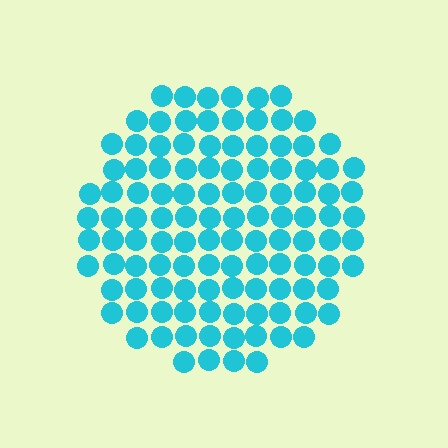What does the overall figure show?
The overall figure shows a circle.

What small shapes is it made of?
It is made of small circles.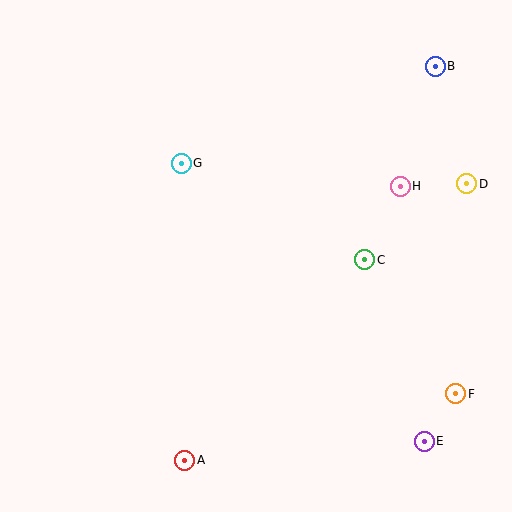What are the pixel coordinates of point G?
Point G is at (181, 163).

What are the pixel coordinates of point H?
Point H is at (400, 186).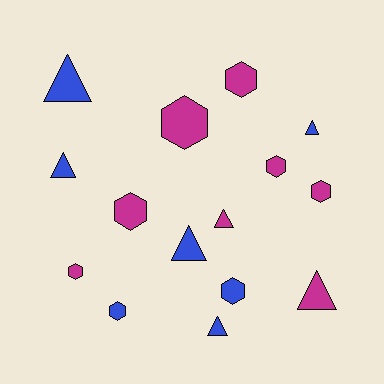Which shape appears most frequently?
Hexagon, with 8 objects.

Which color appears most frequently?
Magenta, with 8 objects.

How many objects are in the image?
There are 15 objects.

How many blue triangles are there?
There are 5 blue triangles.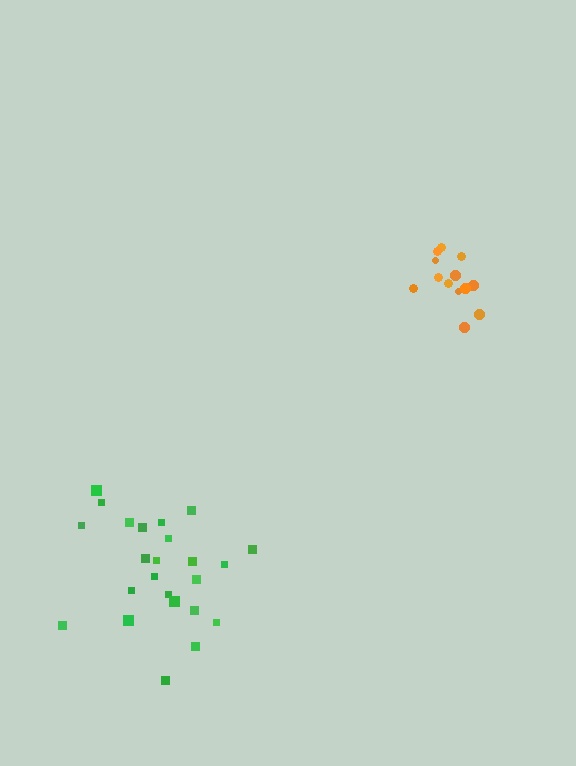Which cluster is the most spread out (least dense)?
Green.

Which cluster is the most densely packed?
Orange.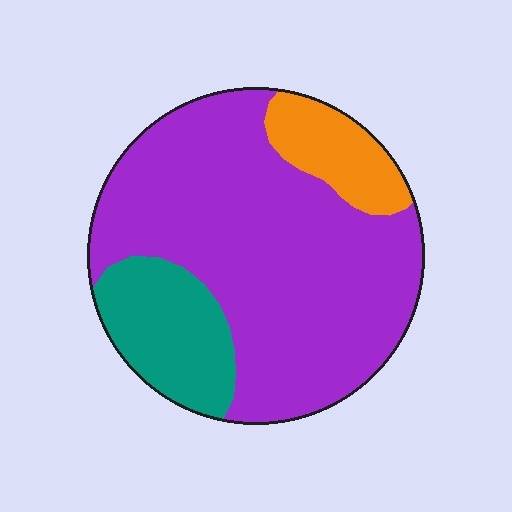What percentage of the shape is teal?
Teal takes up about one sixth (1/6) of the shape.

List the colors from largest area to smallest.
From largest to smallest: purple, teal, orange.